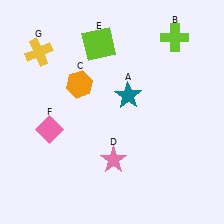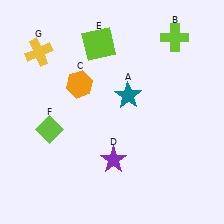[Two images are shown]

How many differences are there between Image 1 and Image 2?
There are 2 differences between the two images.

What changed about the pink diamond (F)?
In Image 1, F is pink. In Image 2, it changed to lime.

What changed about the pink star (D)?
In Image 1, D is pink. In Image 2, it changed to purple.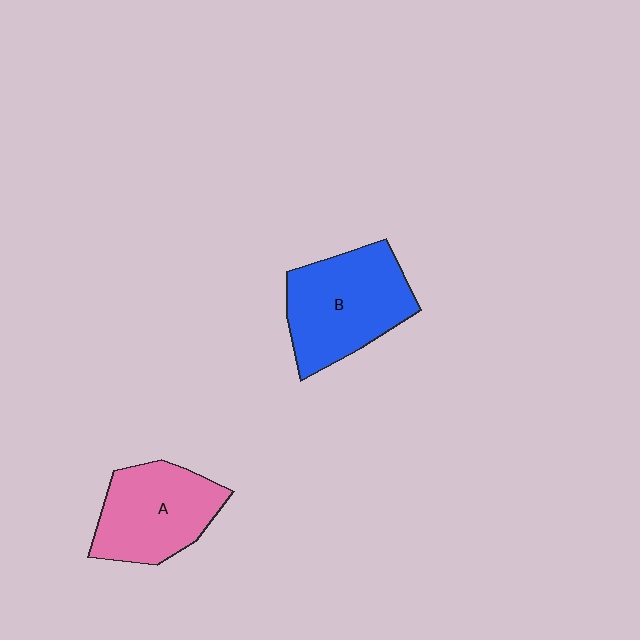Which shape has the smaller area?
Shape A (pink).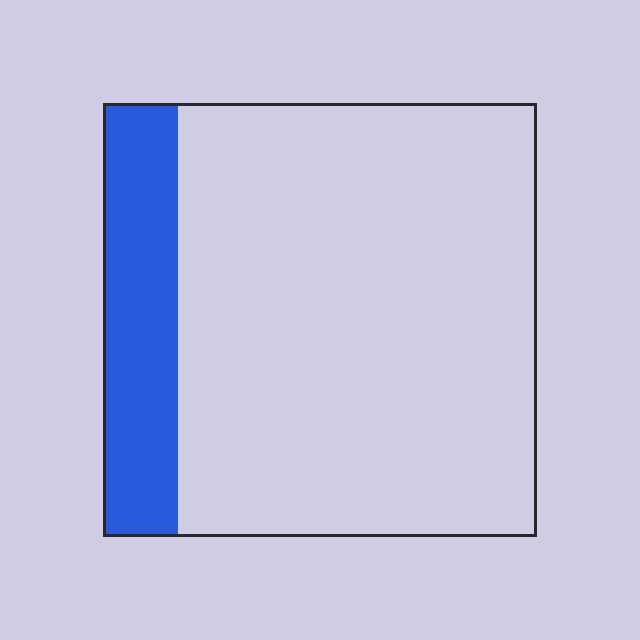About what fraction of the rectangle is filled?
About one sixth (1/6).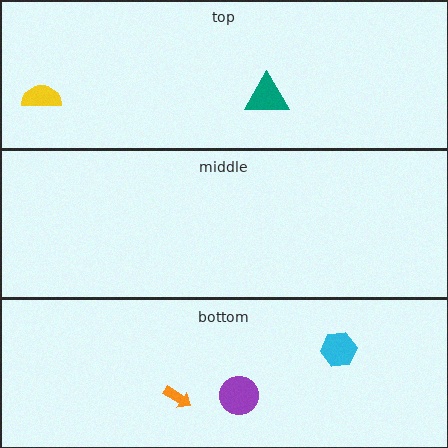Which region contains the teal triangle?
The top region.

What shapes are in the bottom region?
The orange arrow, the purple circle, the cyan hexagon.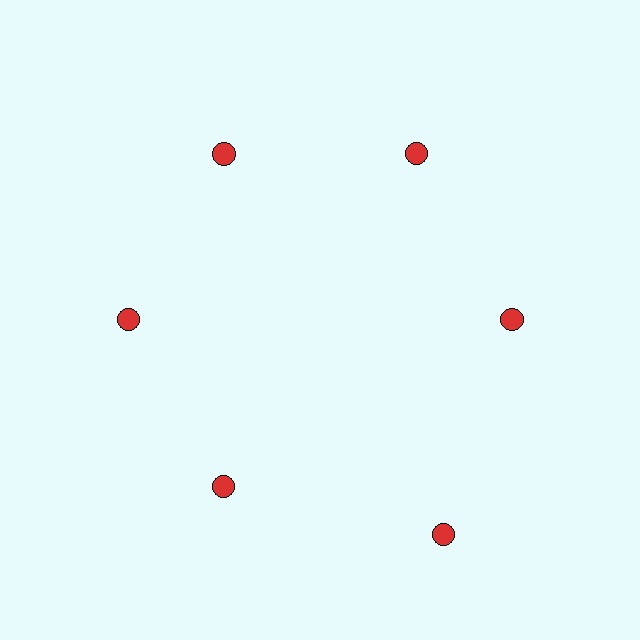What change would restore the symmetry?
The symmetry would be restored by moving it inward, back onto the ring so that all 6 circles sit at equal angles and equal distance from the center.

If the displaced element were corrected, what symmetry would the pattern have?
It would have 6-fold rotational symmetry — the pattern would map onto itself every 60 degrees.